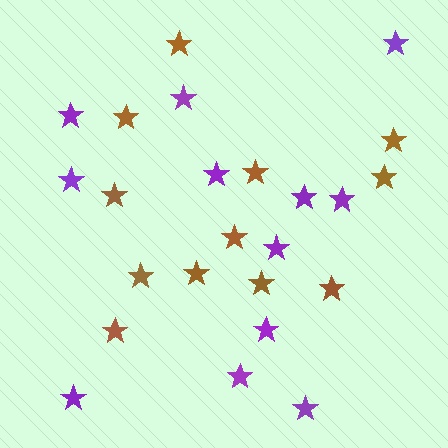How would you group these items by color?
There are 2 groups: one group of brown stars (12) and one group of purple stars (12).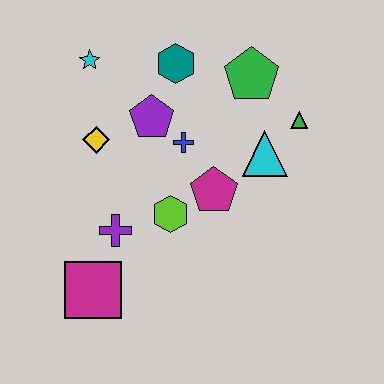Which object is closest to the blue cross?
The purple pentagon is closest to the blue cross.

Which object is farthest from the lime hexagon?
The cyan star is farthest from the lime hexagon.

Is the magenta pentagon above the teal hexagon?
No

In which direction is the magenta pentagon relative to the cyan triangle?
The magenta pentagon is to the left of the cyan triangle.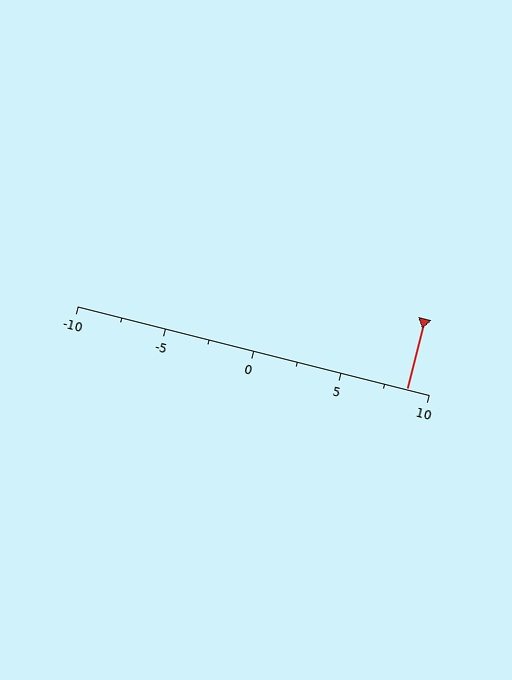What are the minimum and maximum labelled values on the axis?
The axis runs from -10 to 10.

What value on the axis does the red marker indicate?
The marker indicates approximately 8.8.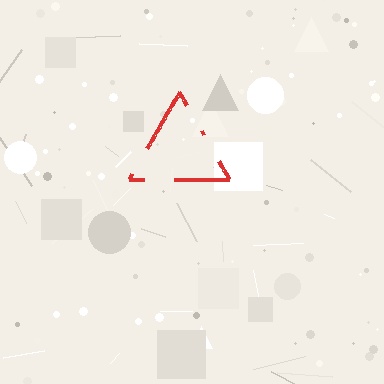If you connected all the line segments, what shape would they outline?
They would outline a triangle.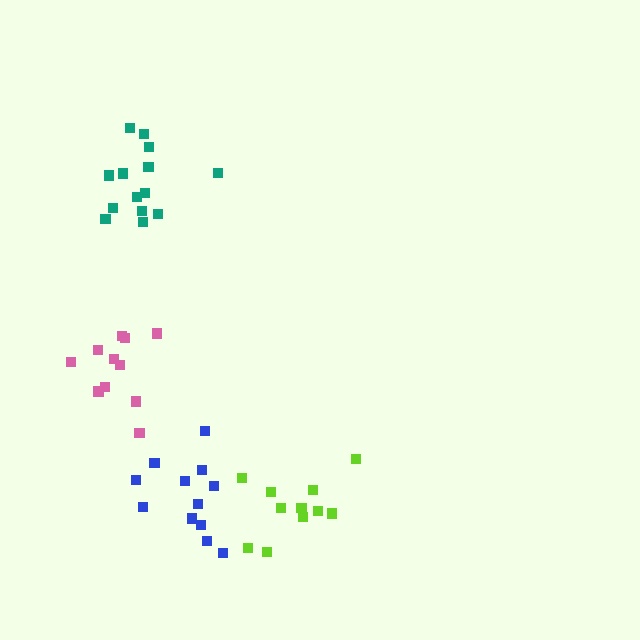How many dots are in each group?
Group 1: 14 dots, Group 2: 11 dots, Group 3: 11 dots, Group 4: 12 dots (48 total).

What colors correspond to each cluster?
The clusters are colored: teal, pink, lime, blue.